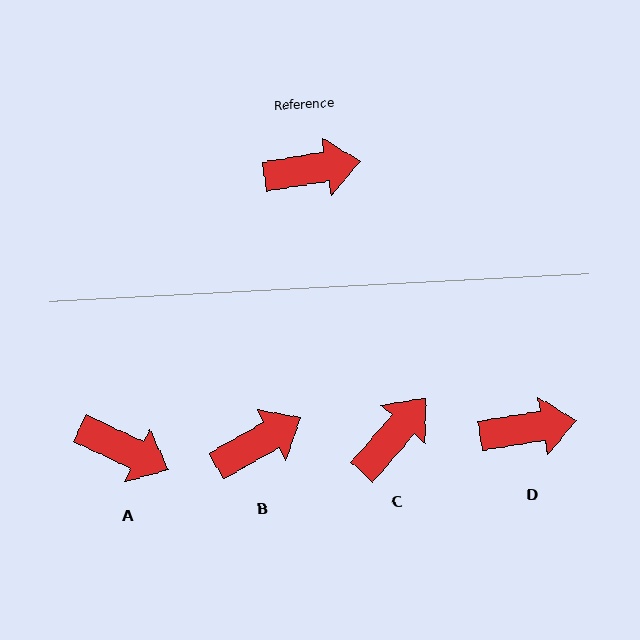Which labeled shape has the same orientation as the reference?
D.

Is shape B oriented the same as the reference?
No, it is off by about 21 degrees.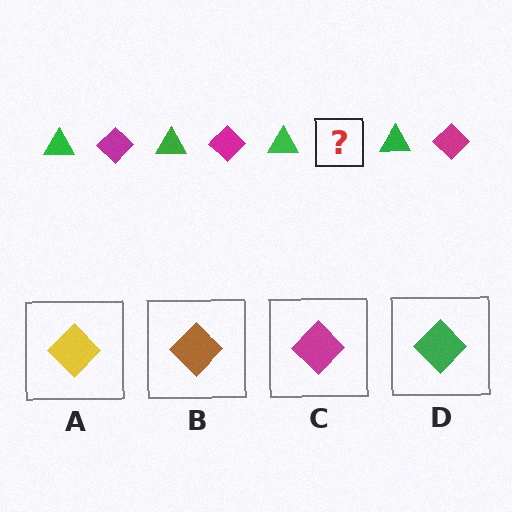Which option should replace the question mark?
Option C.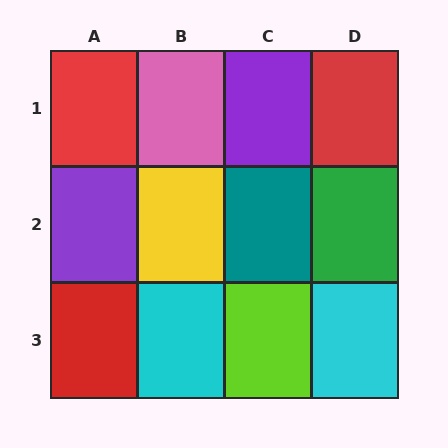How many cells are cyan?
2 cells are cyan.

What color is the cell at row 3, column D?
Cyan.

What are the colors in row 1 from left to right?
Red, pink, purple, red.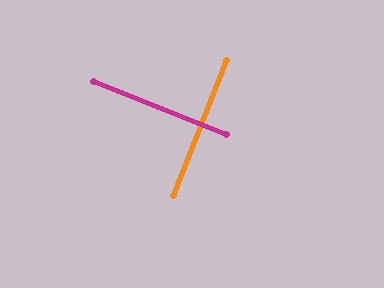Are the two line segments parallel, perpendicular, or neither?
Perpendicular — they meet at approximately 90°.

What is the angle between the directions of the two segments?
Approximately 90 degrees.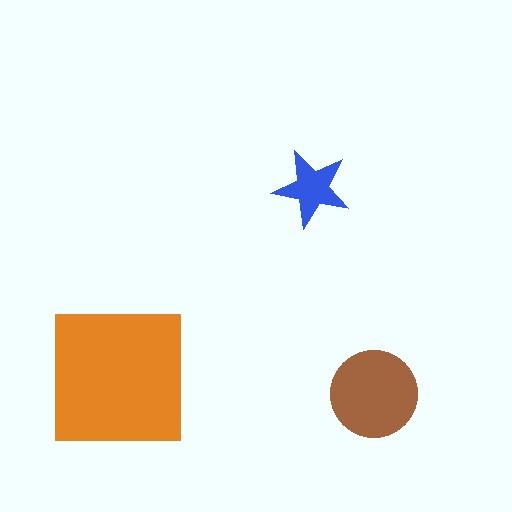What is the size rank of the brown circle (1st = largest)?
2nd.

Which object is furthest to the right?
The brown circle is rightmost.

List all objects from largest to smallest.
The orange square, the brown circle, the blue star.